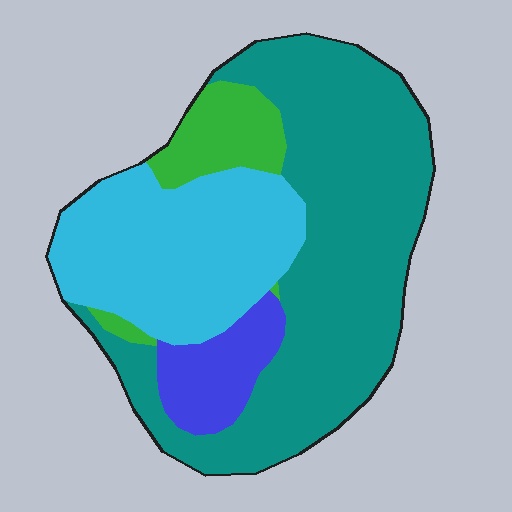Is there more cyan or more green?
Cyan.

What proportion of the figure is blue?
Blue takes up about one tenth (1/10) of the figure.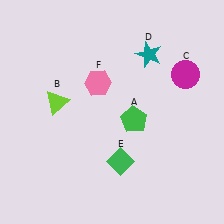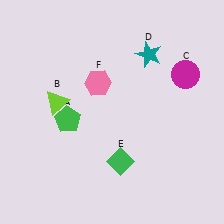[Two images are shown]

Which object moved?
The green pentagon (A) moved left.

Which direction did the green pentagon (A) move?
The green pentagon (A) moved left.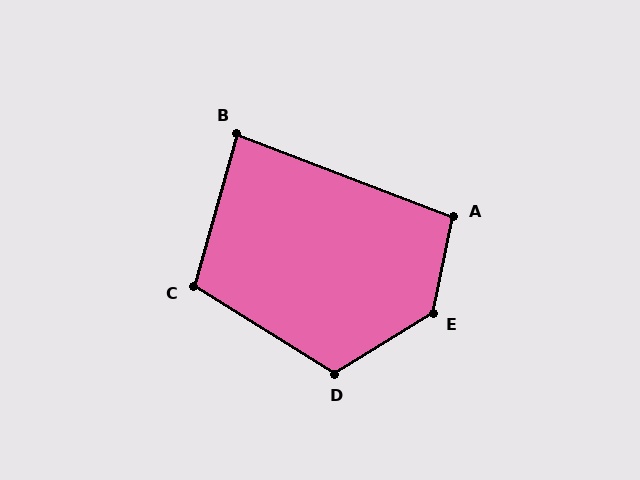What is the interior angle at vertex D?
Approximately 117 degrees (obtuse).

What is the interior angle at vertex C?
Approximately 106 degrees (obtuse).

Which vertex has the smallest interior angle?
B, at approximately 85 degrees.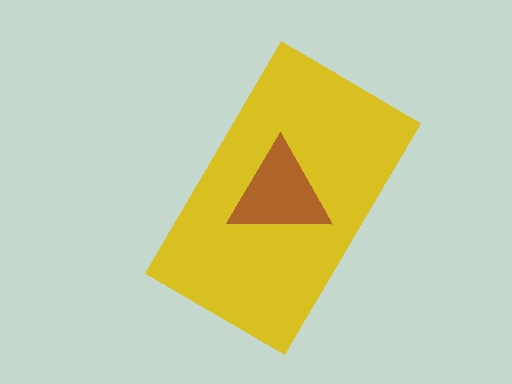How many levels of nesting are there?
2.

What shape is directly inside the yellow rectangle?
The brown triangle.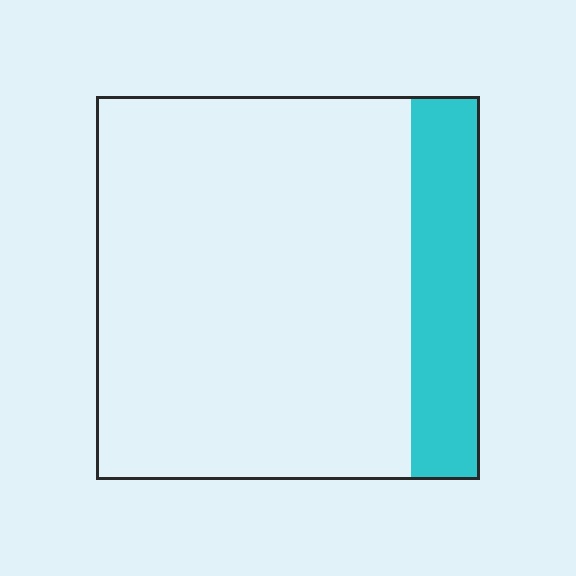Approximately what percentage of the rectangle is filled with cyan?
Approximately 20%.